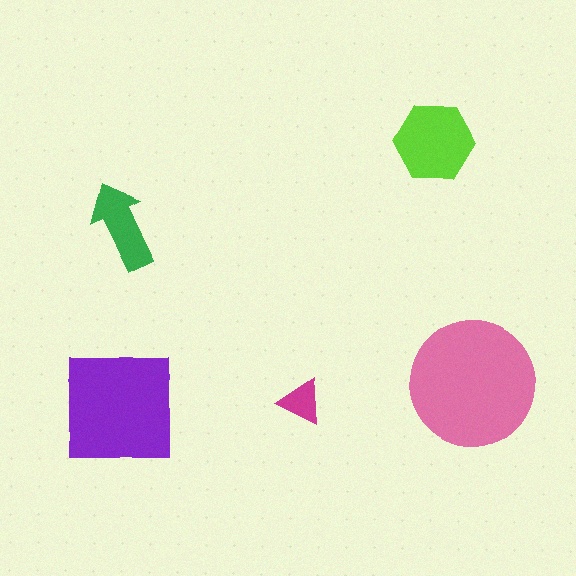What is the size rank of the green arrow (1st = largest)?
4th.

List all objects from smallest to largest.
The magenta triangle, the green arrow, the lime hexagon, the purple square, the pink circle.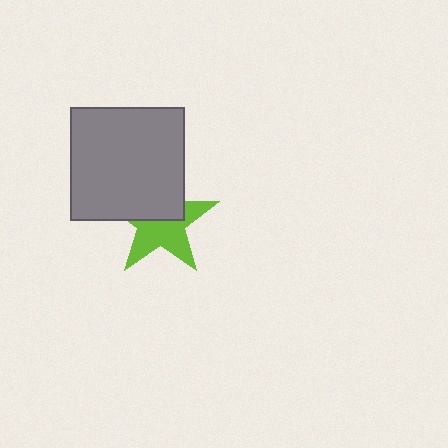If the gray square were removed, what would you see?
You would see the complete lime star.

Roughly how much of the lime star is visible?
About half of it is visible (roughly 54%).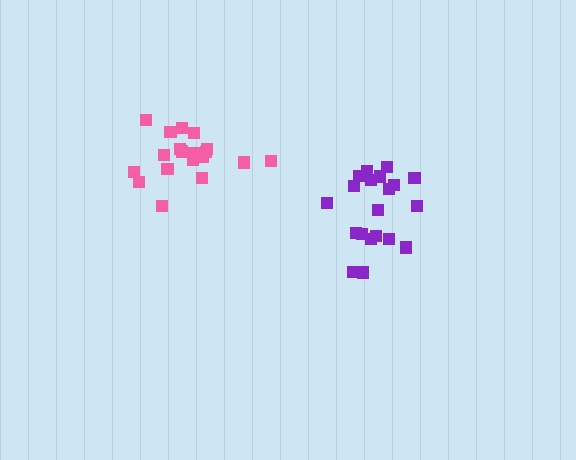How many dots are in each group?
Group 1: 20 dots, Group 2: 21 dots (41 total).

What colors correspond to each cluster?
The clusters are colored: purple, pink.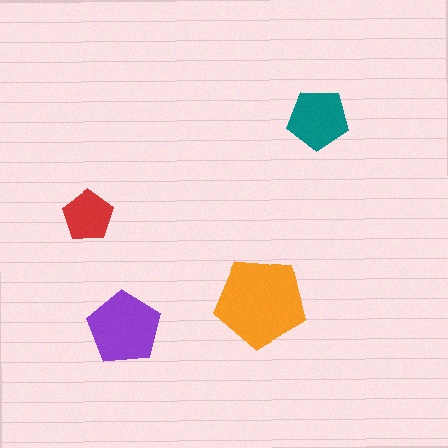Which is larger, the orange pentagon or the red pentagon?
The orange one.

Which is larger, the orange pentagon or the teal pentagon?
The orange one.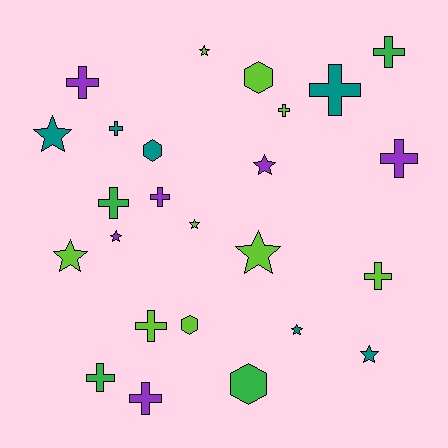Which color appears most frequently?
Lime, with 9 objects.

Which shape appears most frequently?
Cross, with 12 objects.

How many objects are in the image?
There are 25 objects.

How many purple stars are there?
There are 2 purple stars.